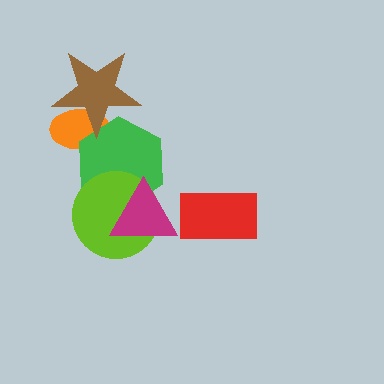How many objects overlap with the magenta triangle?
2 objects overlap with the magenta triangle.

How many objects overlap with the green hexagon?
4 objects overlap with the green hexagon.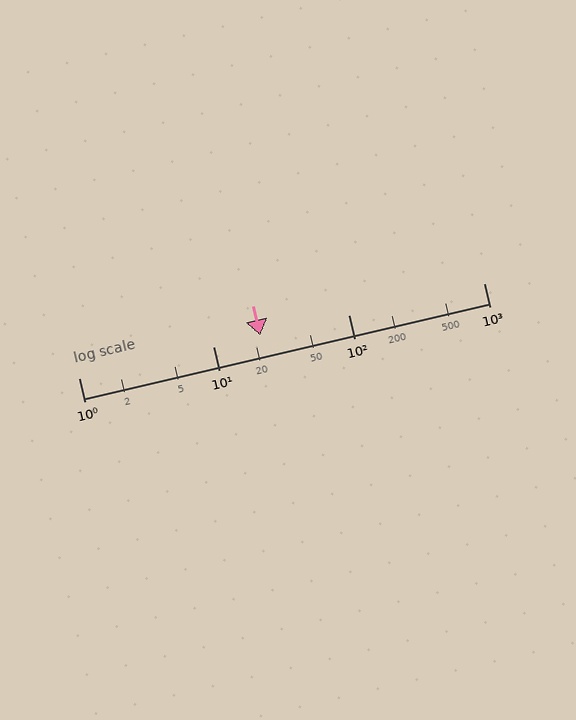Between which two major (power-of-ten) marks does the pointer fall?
The pointer is between 10 and 100.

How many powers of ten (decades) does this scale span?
The scale spans 3 decades, from 1 to 1000.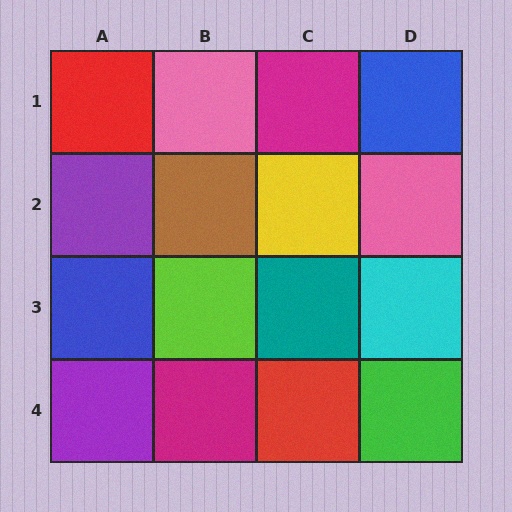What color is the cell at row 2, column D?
Pink.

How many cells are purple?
2 cells are purple.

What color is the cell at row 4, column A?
Purple.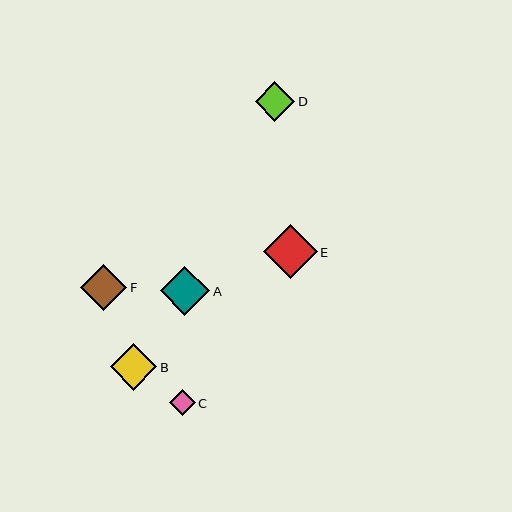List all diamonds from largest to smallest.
From largest to smallest: E, A, B, F, D, C.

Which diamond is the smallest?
Diamond C is the smallest with a size of approximately 26 pixels.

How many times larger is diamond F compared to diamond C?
Diamond F is approximately 1.8 times the size of diamond C.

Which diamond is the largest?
Diamond E is the largest with a size of approximately 54 pixels.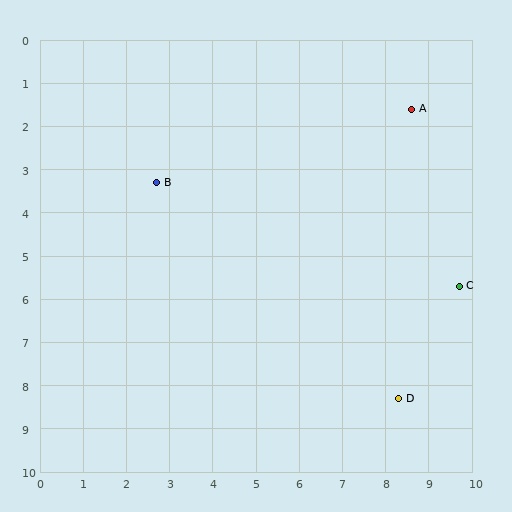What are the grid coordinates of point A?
Point A is at approximately (8.6, 1.6).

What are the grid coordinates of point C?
Point C is at approximately (9.7, 5.7).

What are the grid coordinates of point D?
Point D is at approximately (8.3, 8.3).